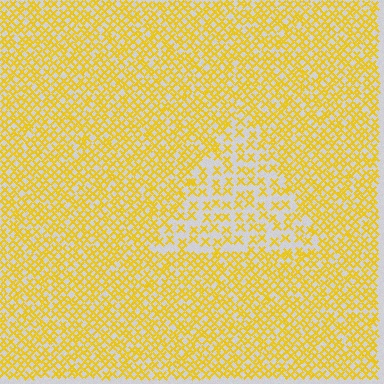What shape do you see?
I see a triangle.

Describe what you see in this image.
The image contains small yellow elements arranged at two different densities. A triangle-shaped region is visible where the elements are less densely packed than the surrounding area.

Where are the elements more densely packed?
The elements are more densely packed outside the triangle boundary.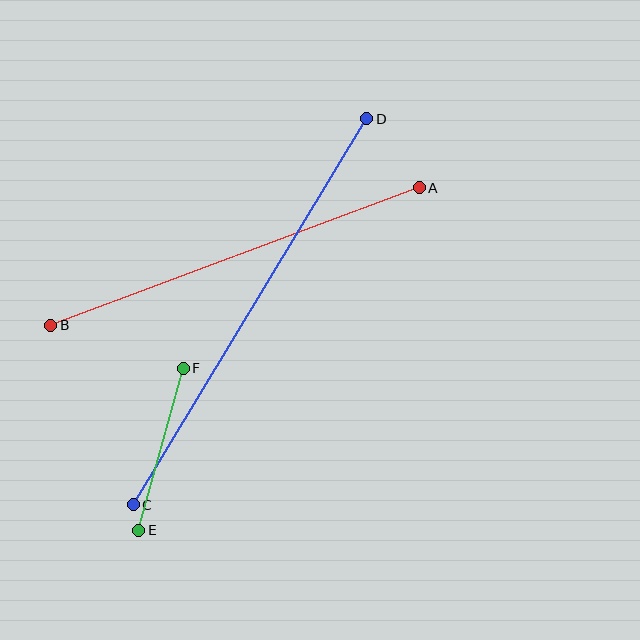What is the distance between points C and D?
The distance is approximately 451 pixels.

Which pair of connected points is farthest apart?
Points C and D are farthest apart.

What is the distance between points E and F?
The distance is approximately 168 pixels.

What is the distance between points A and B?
The distance is approximately 393 pixels.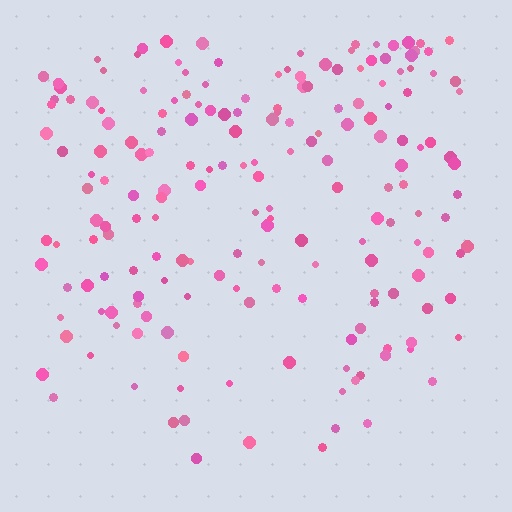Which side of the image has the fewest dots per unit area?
The bottom.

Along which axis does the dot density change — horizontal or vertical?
Vertical.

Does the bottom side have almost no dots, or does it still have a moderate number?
Still a moderate number, just noticeably fewer than the top.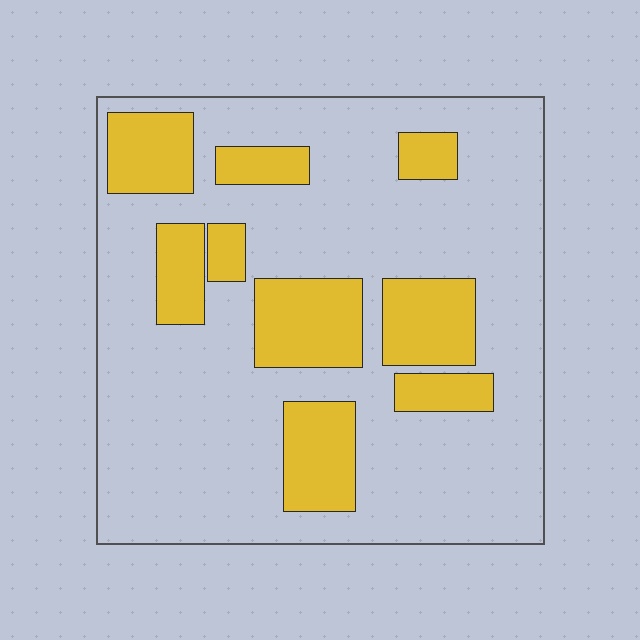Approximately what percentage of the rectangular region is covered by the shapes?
Approximately 25%.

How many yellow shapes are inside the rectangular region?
9.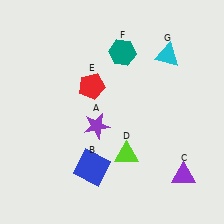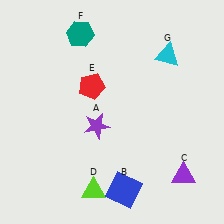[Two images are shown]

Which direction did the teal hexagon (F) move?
The teal hexagon (F) moved left.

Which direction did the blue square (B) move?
The blue square (B) moved right.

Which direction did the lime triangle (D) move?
The lime triangle (D) moved down.